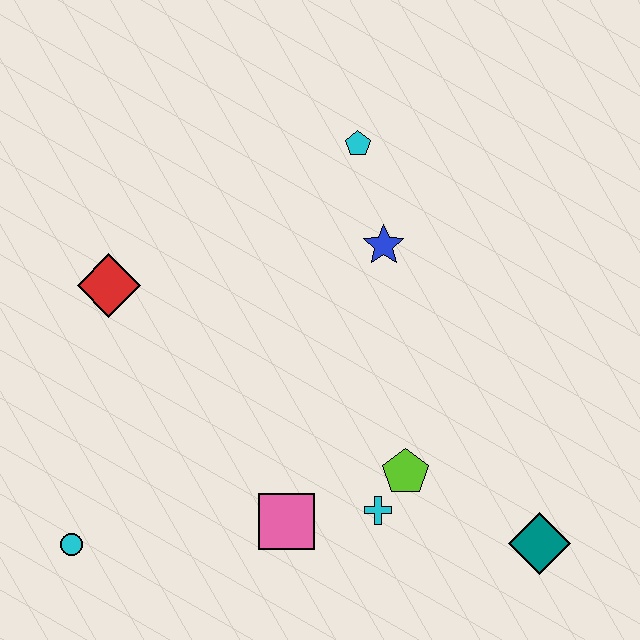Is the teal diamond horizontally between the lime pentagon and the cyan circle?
No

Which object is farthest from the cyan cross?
The cyan pentagon is farthest from the cyan cross.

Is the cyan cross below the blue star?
Yes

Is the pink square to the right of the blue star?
No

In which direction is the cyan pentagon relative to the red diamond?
The cyan pentagon is to the right of the red diamond.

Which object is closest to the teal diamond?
The lime pentagon is closest to the teal diamond.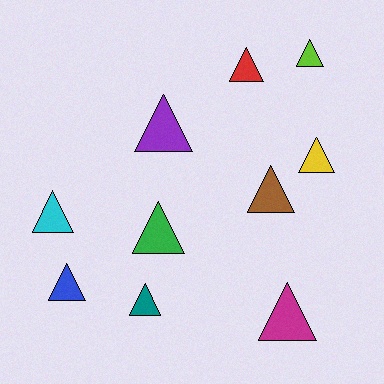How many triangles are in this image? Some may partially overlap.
There are 10 triangles.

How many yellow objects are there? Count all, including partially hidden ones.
There is 1 yellow object.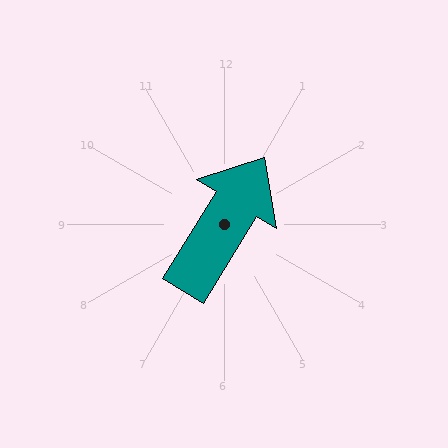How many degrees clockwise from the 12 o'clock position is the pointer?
Approximately 31 degrees.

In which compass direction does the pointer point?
Northeast.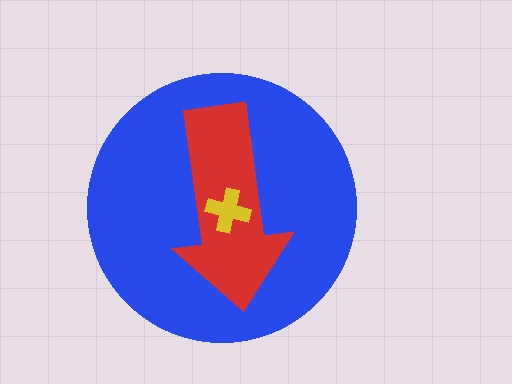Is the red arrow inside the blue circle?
Yes.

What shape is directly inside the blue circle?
The red arrow.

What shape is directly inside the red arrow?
The yellow cross.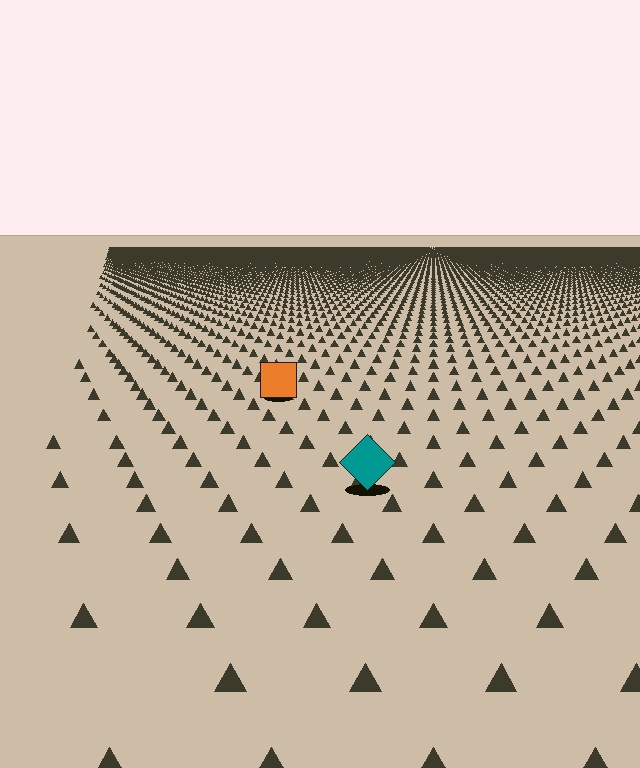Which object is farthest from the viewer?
The orange square is farthest from the viewer. It appears smaller and the ground texture around it is denser.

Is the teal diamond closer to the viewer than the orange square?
Yes. The teal diamond is closer — you can tell from the texture gradient: the ground texture is coarser near it.